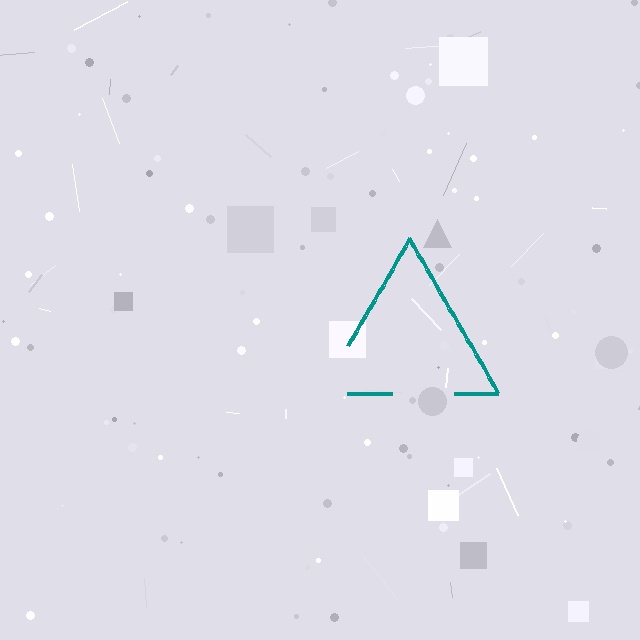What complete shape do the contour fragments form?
The contour fragments form a triangle.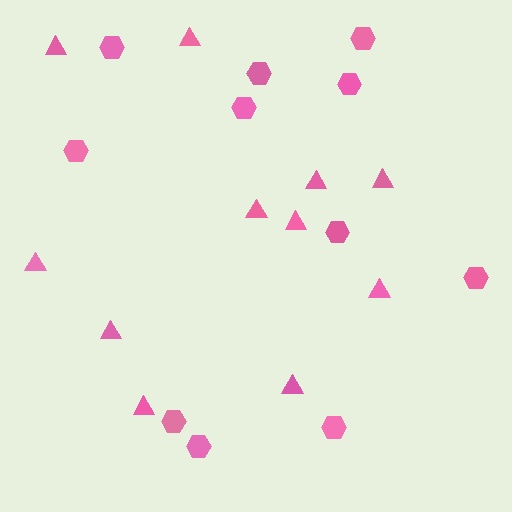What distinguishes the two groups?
There are 2 groups: one group of hexagons (11) and one group of triangles (11).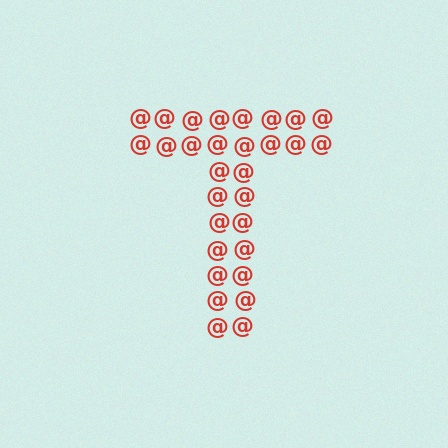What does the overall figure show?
The overall figure shows the letter T.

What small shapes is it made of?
It is made of small at signs.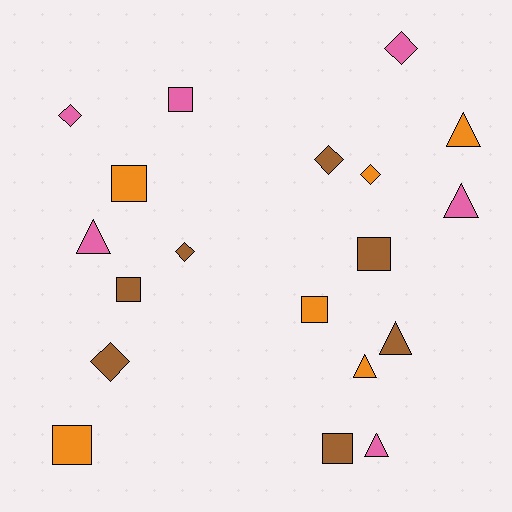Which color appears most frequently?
Brown, with 7 objects.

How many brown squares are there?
There are 3 brown squares.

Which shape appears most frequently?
Square, with 7 objects.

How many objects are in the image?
There are 19 objects.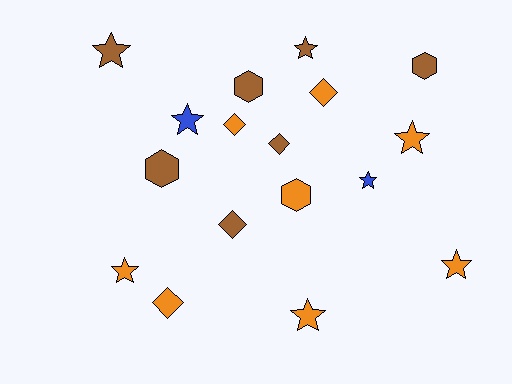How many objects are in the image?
There are 17 objects.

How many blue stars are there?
There are 2 blue stars.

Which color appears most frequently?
Orange, with 8 objects.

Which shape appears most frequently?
Star, with 8 objects.